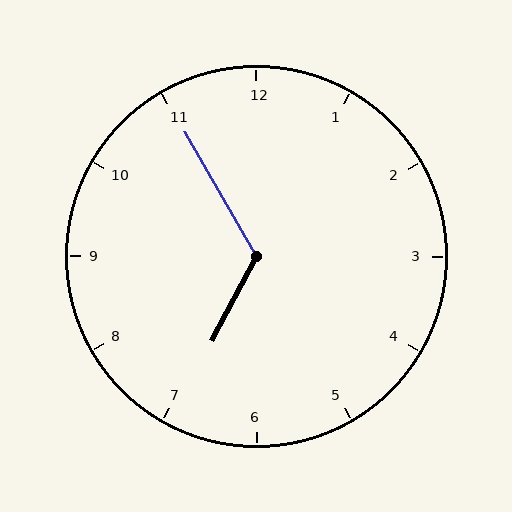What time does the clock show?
6:55.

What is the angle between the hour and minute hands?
Approximately 122 degrees.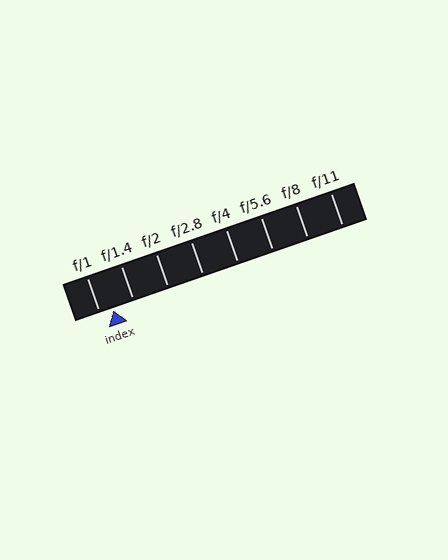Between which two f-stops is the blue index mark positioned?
The index mark is between f/1 and f/1.4.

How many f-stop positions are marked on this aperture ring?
There are 8 f-stop positions marked.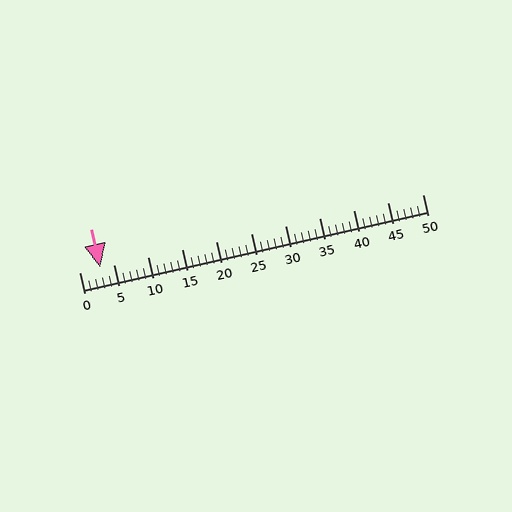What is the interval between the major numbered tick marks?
The major tick marks are spaced 5 units apart.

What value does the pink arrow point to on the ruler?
The pink arrow points to approximately 3.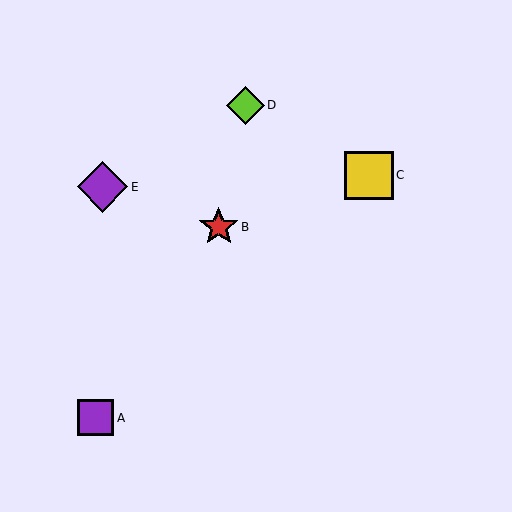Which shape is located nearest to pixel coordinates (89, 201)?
The purple diamond (labeled E) at (103, 187) is nearest to that location.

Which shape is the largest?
The purple diamond (labeled E) is the largest.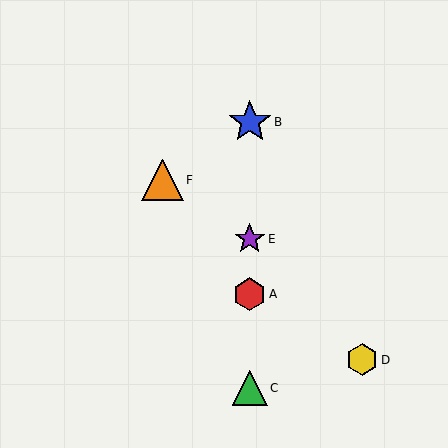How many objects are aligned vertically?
4 objects (A, B, C, E) are aligned vertically.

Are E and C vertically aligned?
Yes, both are at x≈250.